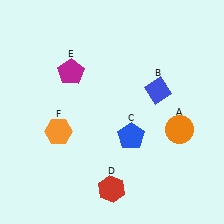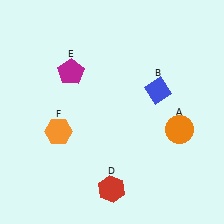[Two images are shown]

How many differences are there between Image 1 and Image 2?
There is 1 difference between the two images.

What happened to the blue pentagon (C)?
The blue pentagon (C) was removed in Image 2. It was in the bottom-right area of Image 1.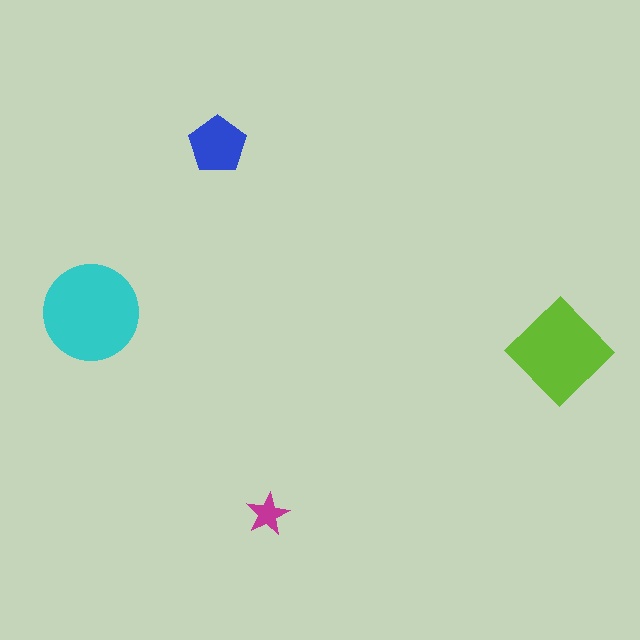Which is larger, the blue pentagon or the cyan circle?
The cyan circle.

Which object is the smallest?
The magenta star.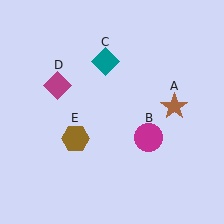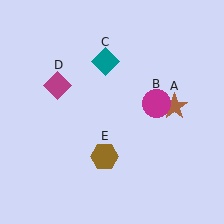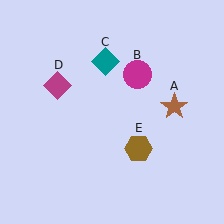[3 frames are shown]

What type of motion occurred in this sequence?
The magenta circle (object B), brown hexagon (object E) rotated counterclockwise around the center of the scene.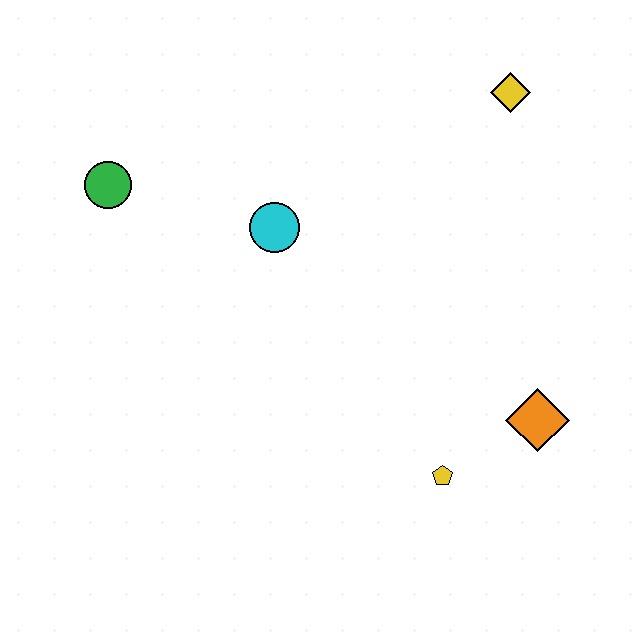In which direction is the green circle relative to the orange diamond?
The green circle is to the left of the orange diamond.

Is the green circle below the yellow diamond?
Yes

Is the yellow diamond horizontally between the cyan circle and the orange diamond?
Yes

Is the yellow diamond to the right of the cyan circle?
Yes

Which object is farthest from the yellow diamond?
The green circle is farthest from the yellow diamond.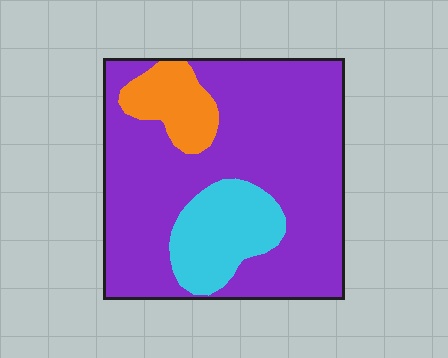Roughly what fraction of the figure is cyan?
Cyan covers roughly 15% of the figure.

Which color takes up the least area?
Orange, at roughly 10%.